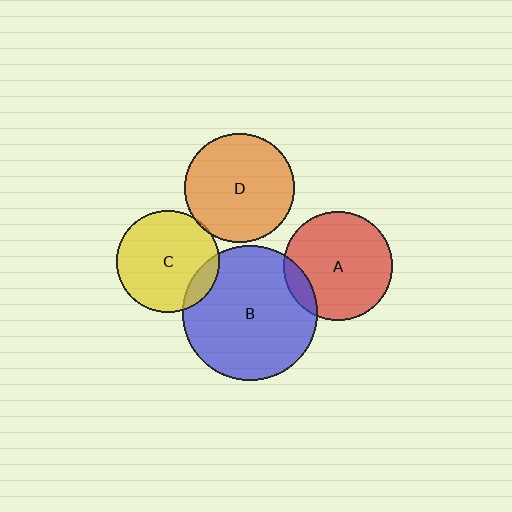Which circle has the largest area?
Circle B (blue).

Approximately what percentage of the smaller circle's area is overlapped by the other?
Approximately 5%.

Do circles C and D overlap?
Yes.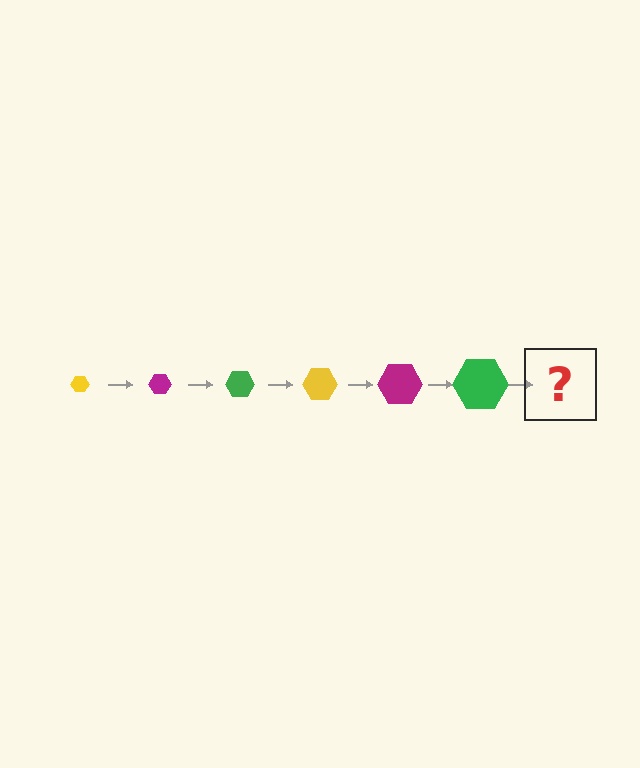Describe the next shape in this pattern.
It should be a yellow hexagon, larger than the previous one.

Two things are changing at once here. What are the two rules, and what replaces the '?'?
The two rules are that the hexagon grows larger each step and the color cycles through yellow, magenta, and green. The '?' should be a yellow hexagon, larger than the previous one.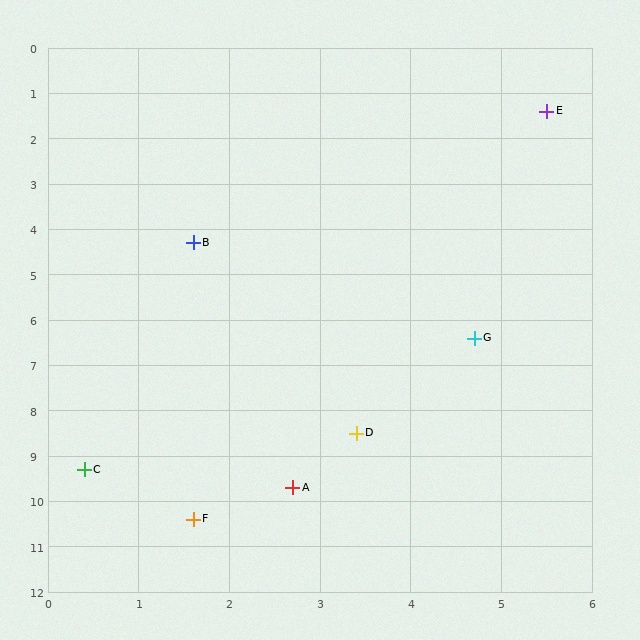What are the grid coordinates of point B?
Point B is at approximately (1.6, 4.3).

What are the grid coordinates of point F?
Point F is at approximately (1.6, 10.4).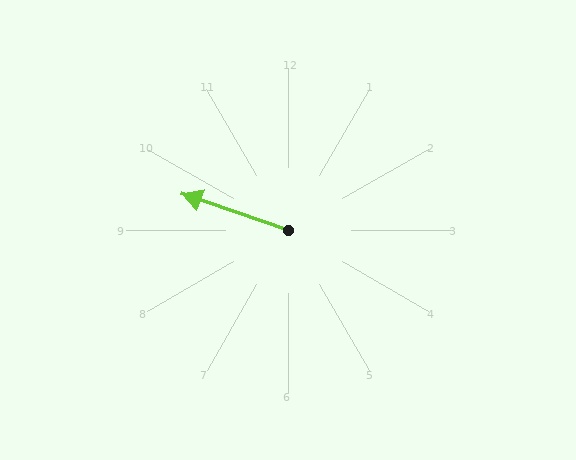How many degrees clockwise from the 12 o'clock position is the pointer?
Approximately 289 degrees.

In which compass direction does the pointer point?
West.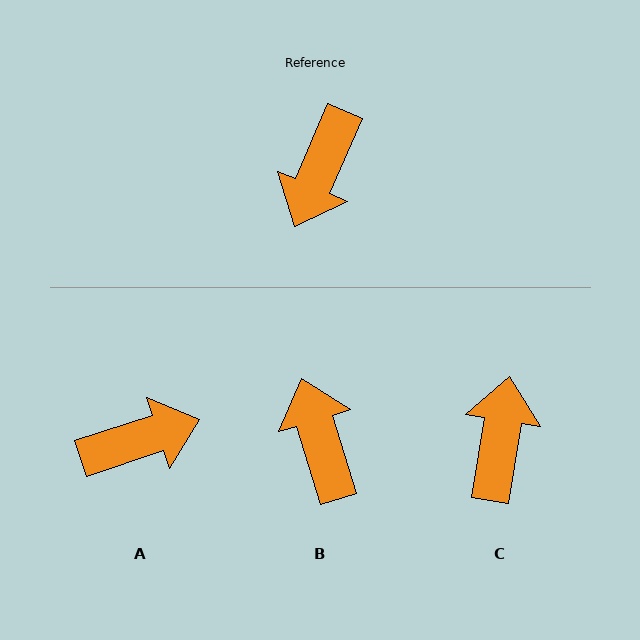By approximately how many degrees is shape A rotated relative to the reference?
Approximately 132 degrees counter-clockwise.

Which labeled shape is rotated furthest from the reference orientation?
C, about 166 degrees away.